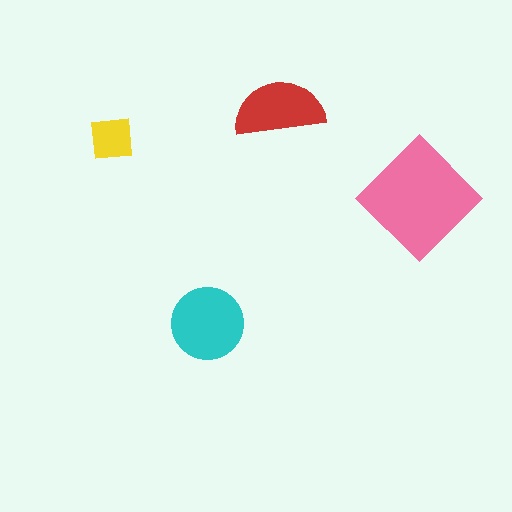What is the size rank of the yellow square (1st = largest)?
4th.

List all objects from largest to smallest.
The pink diamond, the cyan circle, the red semicircle, the yellow square.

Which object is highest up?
The red semicircle is topmost.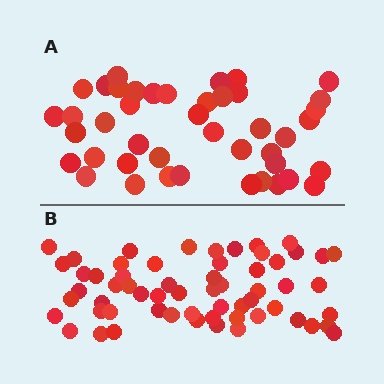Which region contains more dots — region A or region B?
Region B (the bottom region) has more dots.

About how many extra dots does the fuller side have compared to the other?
Region B has approximately 15 more dots than region A.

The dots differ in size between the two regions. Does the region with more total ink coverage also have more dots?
No. Region A has more total ink coverage because its dots are larger, but region B actually contains more individual dots. Total area can be misleading — the number of items is what matters here.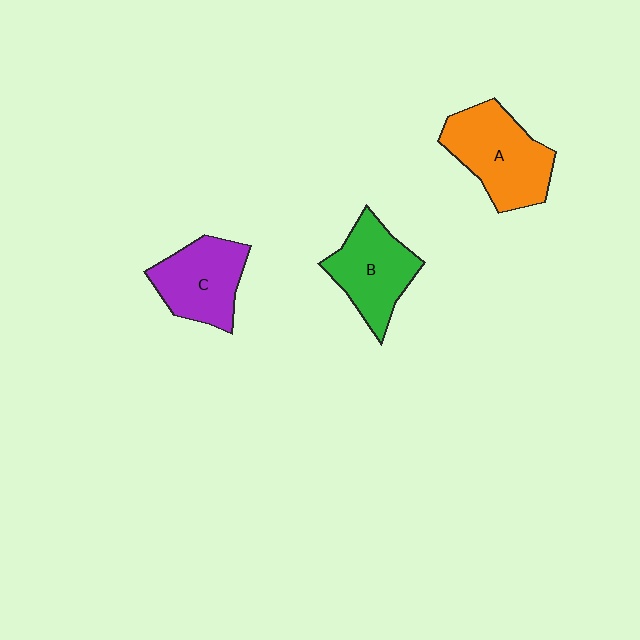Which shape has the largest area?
Shape A (orange).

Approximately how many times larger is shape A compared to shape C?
Approximately 1.2 times.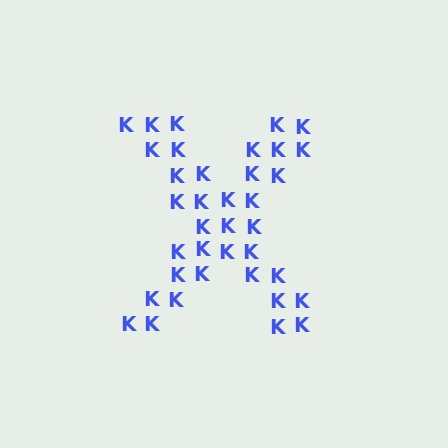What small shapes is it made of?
It is made of small letter K's.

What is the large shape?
The large shape is the letter X.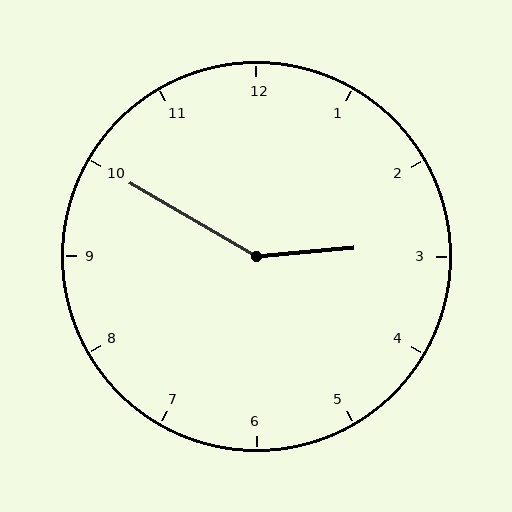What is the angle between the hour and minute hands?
Approximately 145 degrees.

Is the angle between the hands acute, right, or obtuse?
It is obtuse.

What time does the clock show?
2:50.